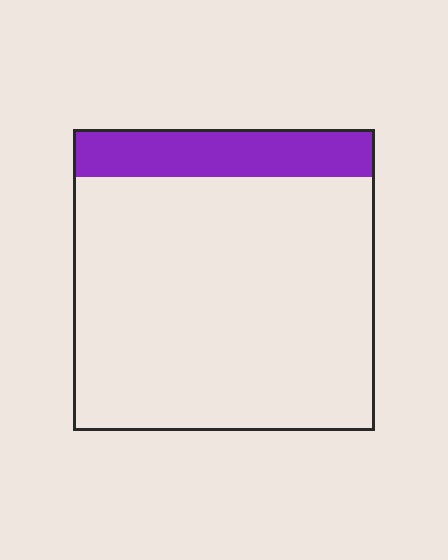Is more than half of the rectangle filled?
No.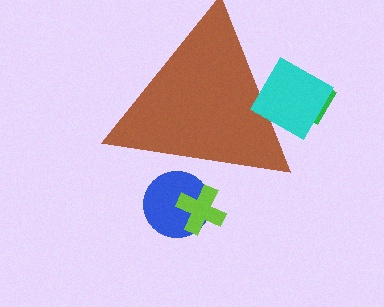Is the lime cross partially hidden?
Yes, the lime cross is partially hidden behind the brown triangle.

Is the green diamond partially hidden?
Yes, the green diamond is partially hidden behind the brown triangle.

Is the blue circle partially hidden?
Yes, the blue circle is partially hidden behind the brown triangle.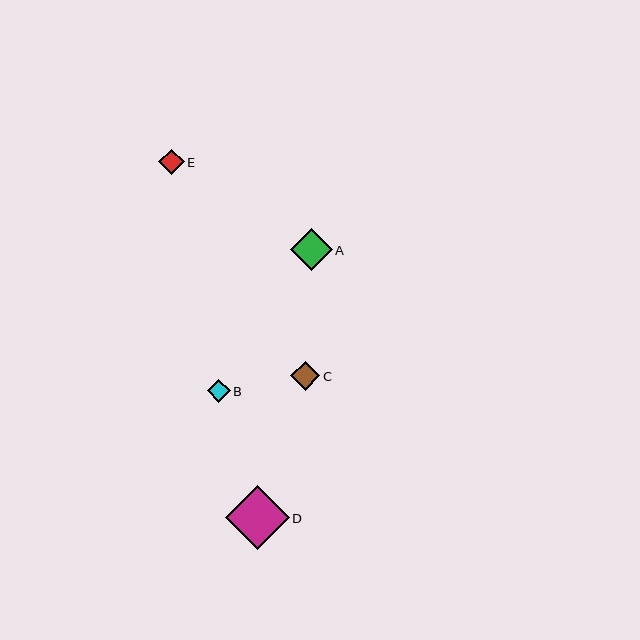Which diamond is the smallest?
Diamond B is the smallest with a size of approximately 22 pixels.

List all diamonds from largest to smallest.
From largest to smallest: D, A, C, E, B.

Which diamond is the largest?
Diamond D is the largest with a size of approximately 64 pixels.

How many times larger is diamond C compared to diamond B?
Diamond C is approximately 1.3 times the size of diamond B.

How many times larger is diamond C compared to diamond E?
Diamond C is approximately 1.1 times the size of diamond E.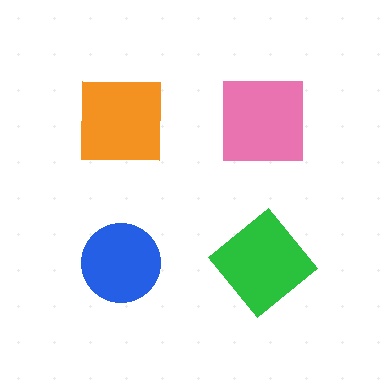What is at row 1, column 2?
A pink square.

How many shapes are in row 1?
2 shapes.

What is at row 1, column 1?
An orange square.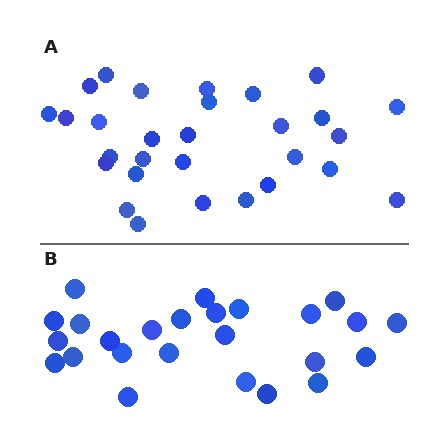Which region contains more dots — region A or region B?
Region A (the top region) has more dots.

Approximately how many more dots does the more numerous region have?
Region A has about 4 more dots than region B.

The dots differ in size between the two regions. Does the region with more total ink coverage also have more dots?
No. Region B has more total ink coverage because its dots are larger, but region A actually contains more individual dots. Total area can be misleading — the number of items is what matters here.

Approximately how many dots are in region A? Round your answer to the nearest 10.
About 30 dots. (The exact count is 29, which rounds to 30.)